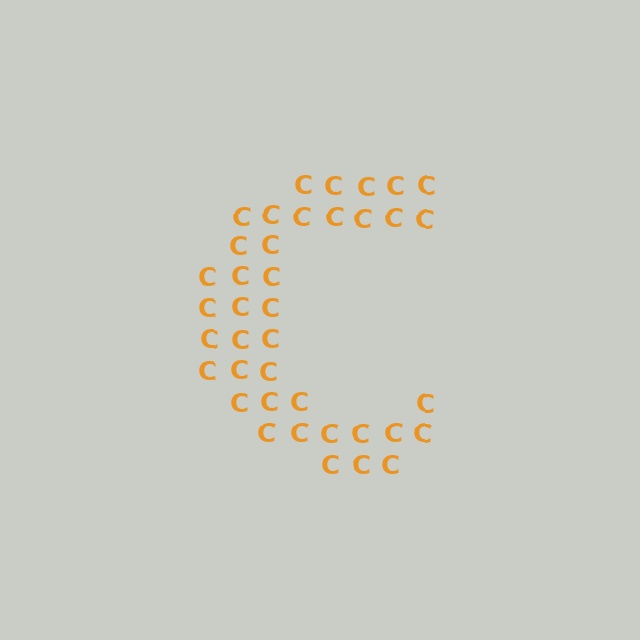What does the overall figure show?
The overall figure shows the letter C.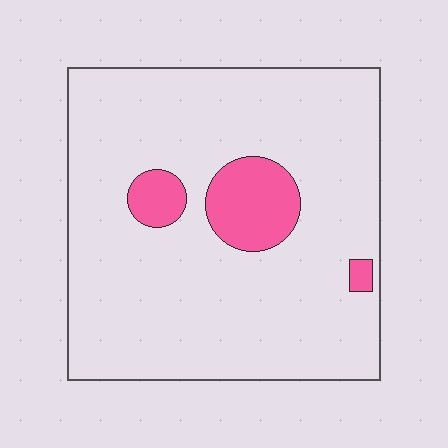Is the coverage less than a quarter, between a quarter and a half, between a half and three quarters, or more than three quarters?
Less than a quarter.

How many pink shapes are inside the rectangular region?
3.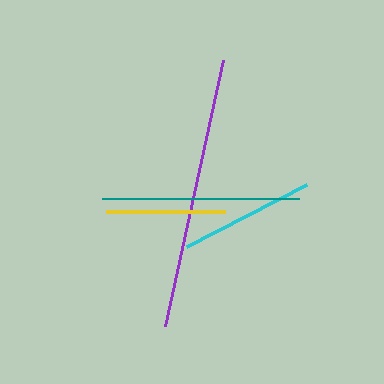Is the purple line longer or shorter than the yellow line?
The purple line is longer than the yellow line.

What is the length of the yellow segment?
The yellow segment is approximately 119 pixels long.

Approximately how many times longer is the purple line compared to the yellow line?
The purple line is approximately 2.3 times the length of the yellow line.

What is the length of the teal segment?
The teal segment is approximately 197 pixels long.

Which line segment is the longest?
The purple line is the longest at approximately 272 pixels.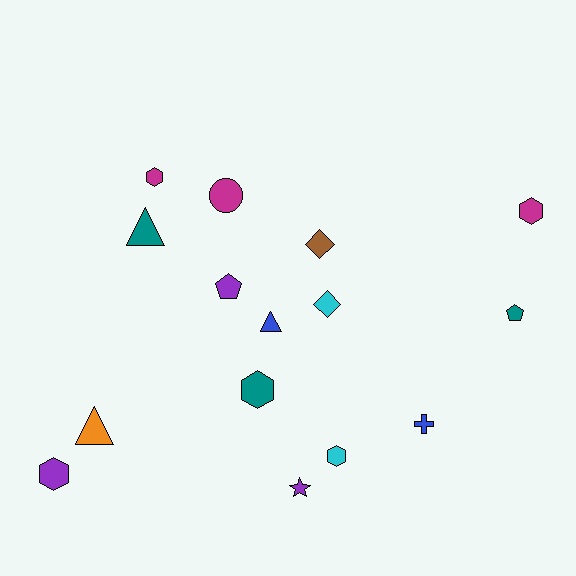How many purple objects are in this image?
There are 3 purple objects.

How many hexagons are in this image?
There are 5 hexagons.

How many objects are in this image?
There are 15 objects.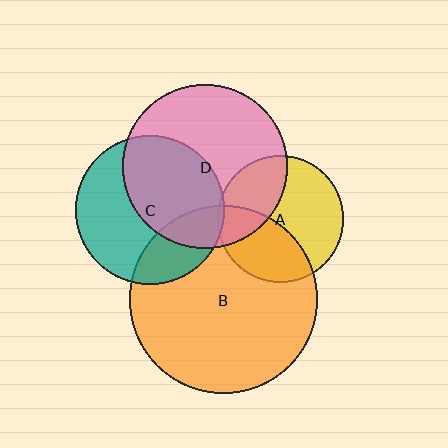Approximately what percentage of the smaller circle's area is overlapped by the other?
Approximately 15%.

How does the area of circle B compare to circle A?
Approximately 2.2 times.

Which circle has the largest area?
Circle B (orange).